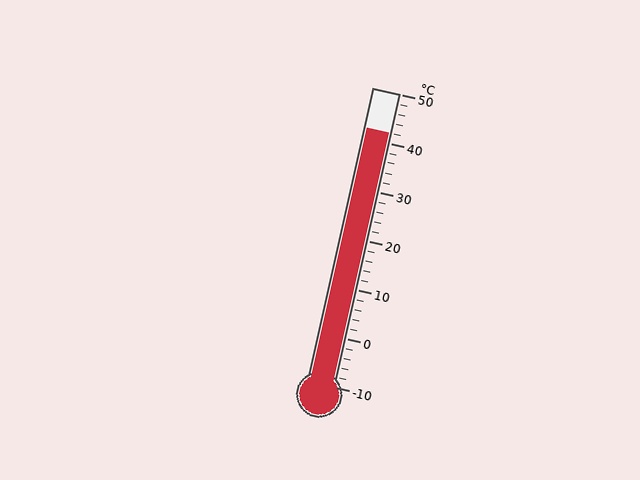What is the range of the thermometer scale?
The thermometer scale ranges from -10°C to 50°C.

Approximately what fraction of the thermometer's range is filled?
The thermometer is filled to approximately 85% of its range.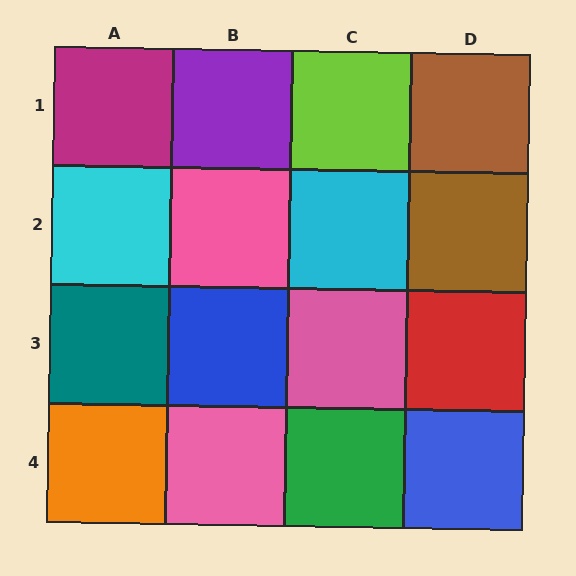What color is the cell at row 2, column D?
Brown.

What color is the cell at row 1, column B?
Purple.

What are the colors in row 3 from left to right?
Teal, blue, pink, red.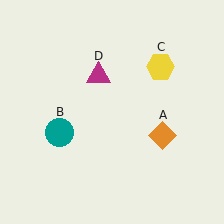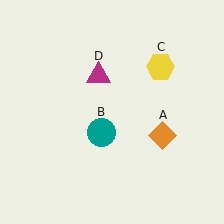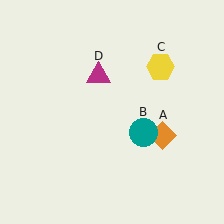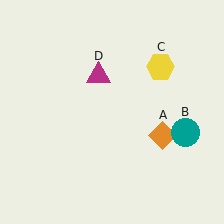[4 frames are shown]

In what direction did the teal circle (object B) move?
The teal circle (object B) moved right.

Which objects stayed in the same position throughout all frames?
Orange diamond (object A) and yellow hexagon (object C) and magenta triangle (object D) remained stationary.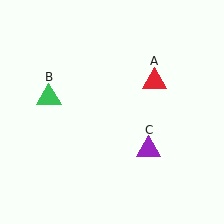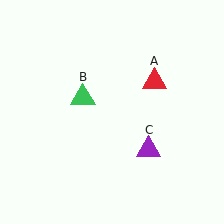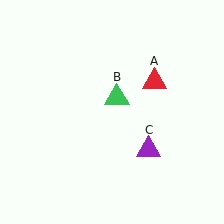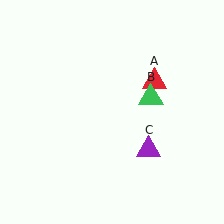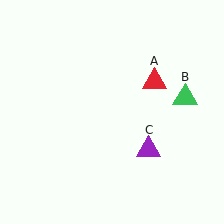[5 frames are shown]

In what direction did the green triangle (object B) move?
The green triangle (object B) moved right.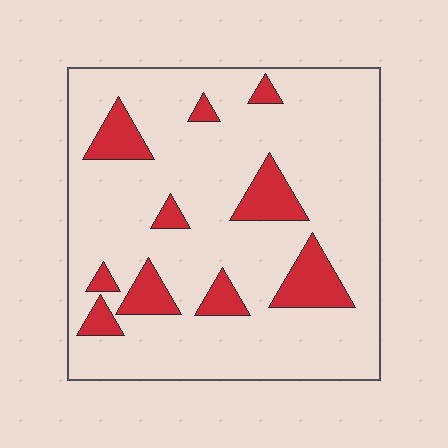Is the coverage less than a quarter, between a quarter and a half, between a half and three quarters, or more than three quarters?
Less than a quarter.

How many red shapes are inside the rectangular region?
10.